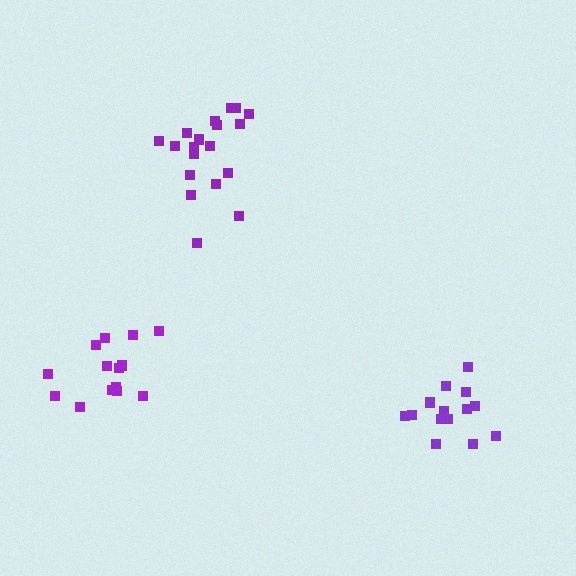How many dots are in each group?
Group 1: 19 dots, Group 2: 14 dots, Group 3: 14 dots (47 total).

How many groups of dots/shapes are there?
There are 3 groups.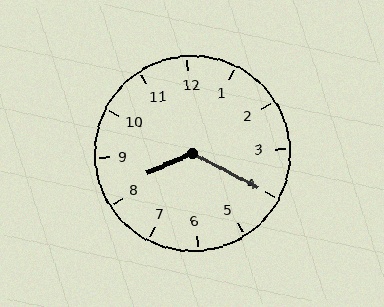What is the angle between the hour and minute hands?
Approximately 130 degrees.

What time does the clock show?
8:20.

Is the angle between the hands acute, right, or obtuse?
It is obtuse.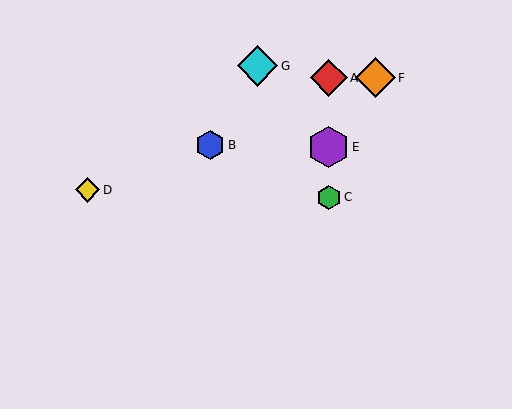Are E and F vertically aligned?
No, E is at x≈329 and F is at x≈375.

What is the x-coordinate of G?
Object G is at x≈258.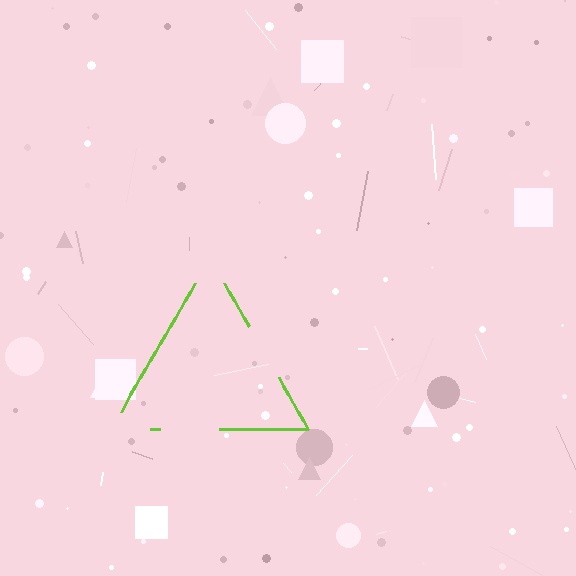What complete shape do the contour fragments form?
The contour fragments form a triangle.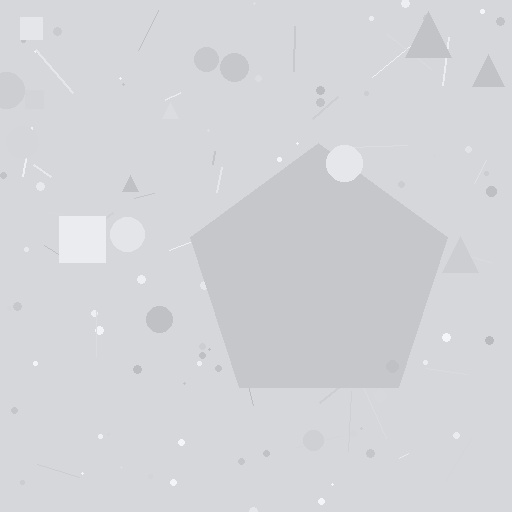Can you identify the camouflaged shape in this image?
The camouflaged shape is a pentagon.